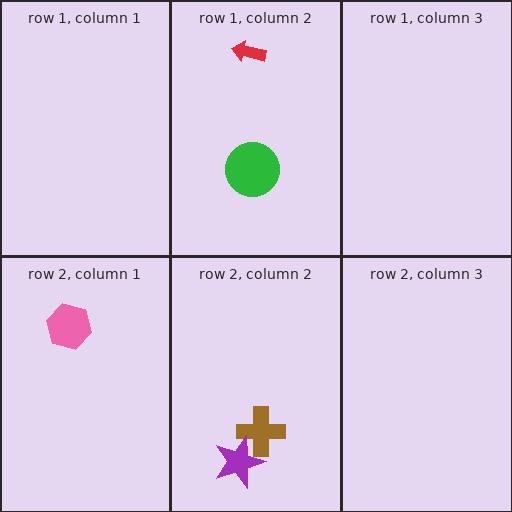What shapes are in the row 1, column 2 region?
The red arrow, the green circle.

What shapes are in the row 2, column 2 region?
The brown cross, the purple star.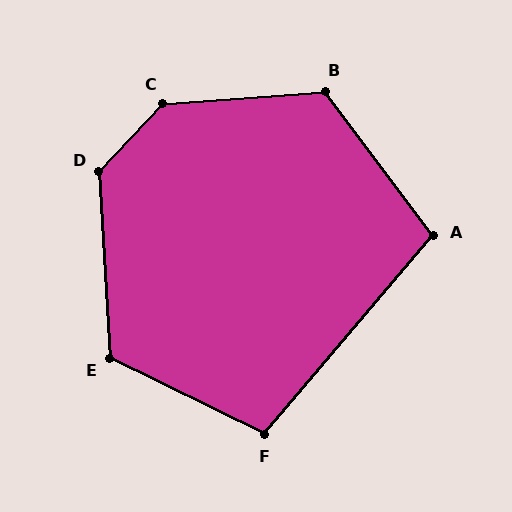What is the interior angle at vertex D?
Approximately 133 degrees (obtuse).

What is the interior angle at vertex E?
Approximately 120 degrees (obtuse).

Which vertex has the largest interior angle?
C, at approximately 138 degrees.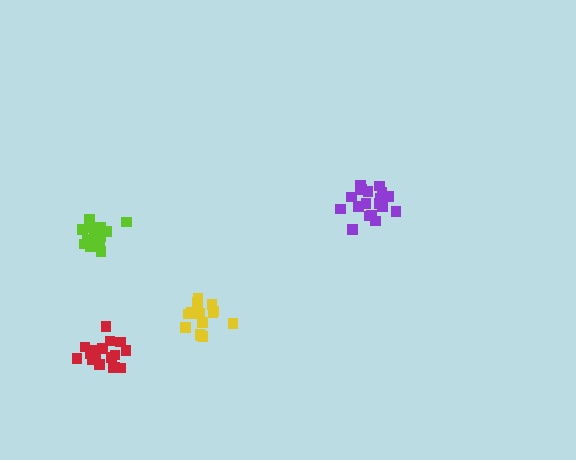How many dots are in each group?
Group 1: 15 dots, Group 2: 16 dots, Group 3: 18 dots, Group 4: 20 dots (69 total).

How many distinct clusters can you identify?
There are 4 distinct clusters.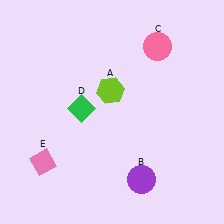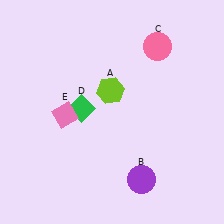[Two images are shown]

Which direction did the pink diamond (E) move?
The pink diamond (E) moved up.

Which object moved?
The pink diamond (E) moved up.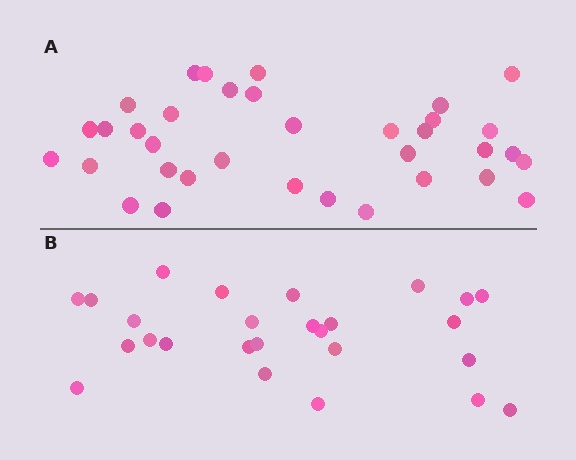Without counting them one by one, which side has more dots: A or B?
Region A (the top region) has more dots.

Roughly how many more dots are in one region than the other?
Region A has roughly 8 or so more dots than region B.